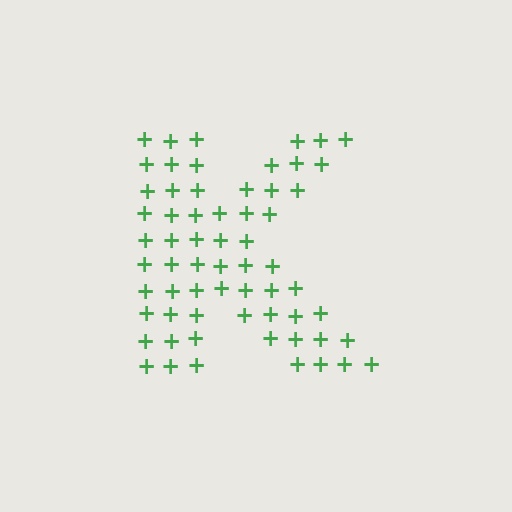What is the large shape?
The large shape is the letter K.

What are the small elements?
The small elements are plus signs.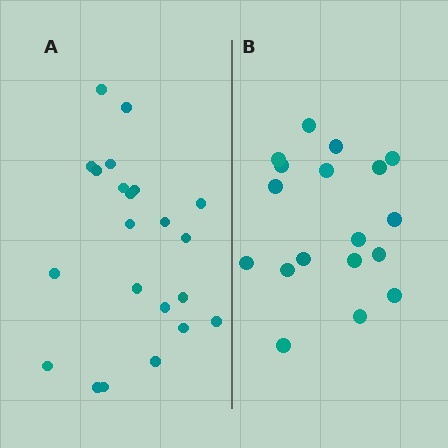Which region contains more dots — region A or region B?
Region A (the left region) has more dots.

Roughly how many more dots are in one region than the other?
Region A has about 4 more dots than region B.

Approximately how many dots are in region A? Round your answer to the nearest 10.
About 20 dots. (The exact count is 22, which rounds to 20.)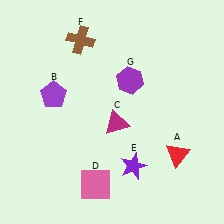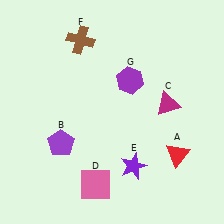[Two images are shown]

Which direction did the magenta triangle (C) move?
The magenta triangle (C) moved right.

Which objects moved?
The objects that moved are: the purple pentagon (B), the magenta triangle (C).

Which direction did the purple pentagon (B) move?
The purple pentagon (B) moved down.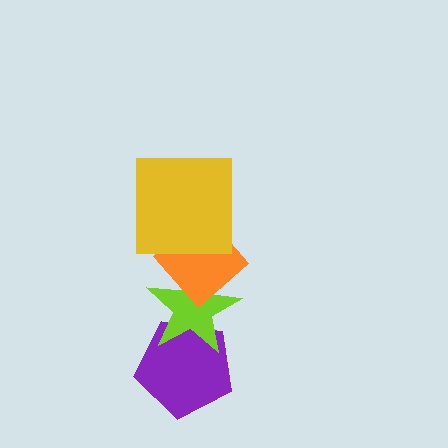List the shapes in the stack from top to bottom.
From top to bottom: the yellow square, the orange diamond, the lime star, the purple pentagon.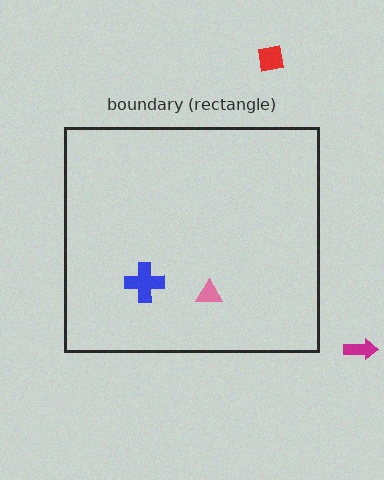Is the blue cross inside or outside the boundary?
Inside.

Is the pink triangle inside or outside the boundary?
Inside.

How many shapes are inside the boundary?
2 inside, 2 outside.